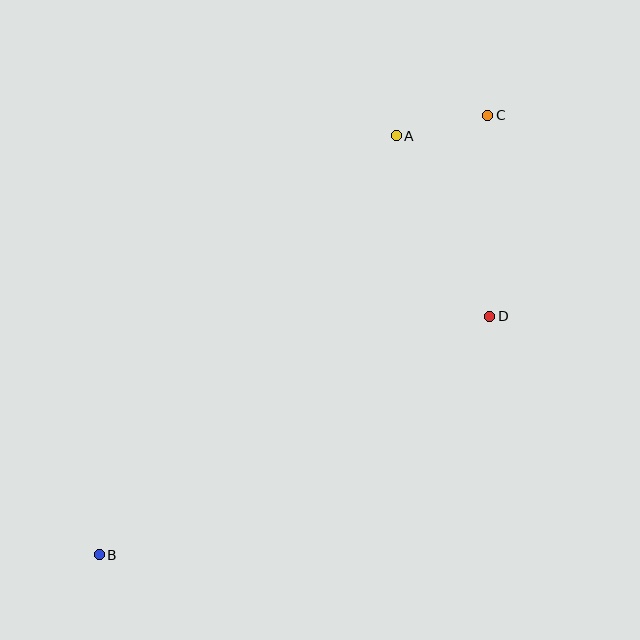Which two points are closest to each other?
Points A and C are closest to each other.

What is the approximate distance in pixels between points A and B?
The distance between A and B is approximately 513 pixels.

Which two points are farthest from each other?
Points B and C are farthest from each other.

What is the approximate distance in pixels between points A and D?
The distance between A and D is approximately 203 pixels.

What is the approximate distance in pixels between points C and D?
The distance between C and D is approximately 201 pixels.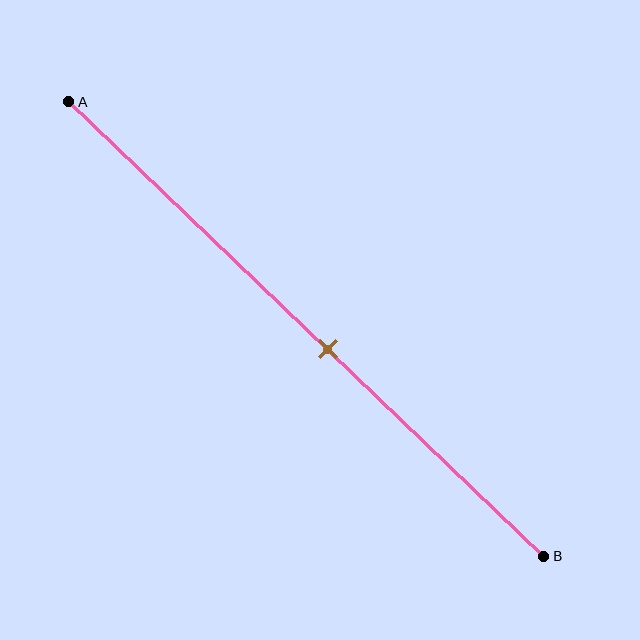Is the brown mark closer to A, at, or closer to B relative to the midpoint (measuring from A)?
The brown mark is closer to point B than the midpoint of segment AB.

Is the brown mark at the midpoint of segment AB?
No, the mark is at about 55% from A, not at the 50% midpoint.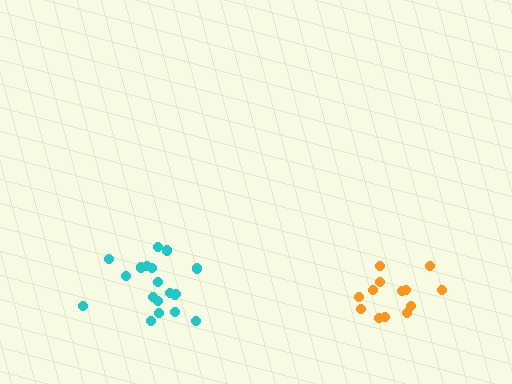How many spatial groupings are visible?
There are 2 spatial groupings.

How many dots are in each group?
Group 1: 13 dots, Group 2: 19 dots (32 total).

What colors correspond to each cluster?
The clusters are colored: orange, cyan.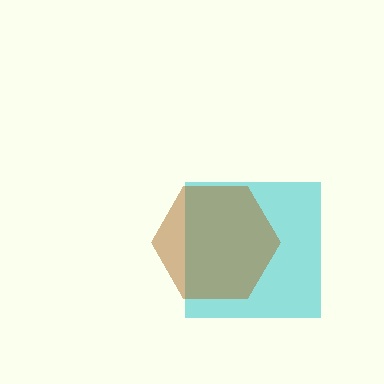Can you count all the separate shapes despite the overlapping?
Yes, there are 2 separate shapes.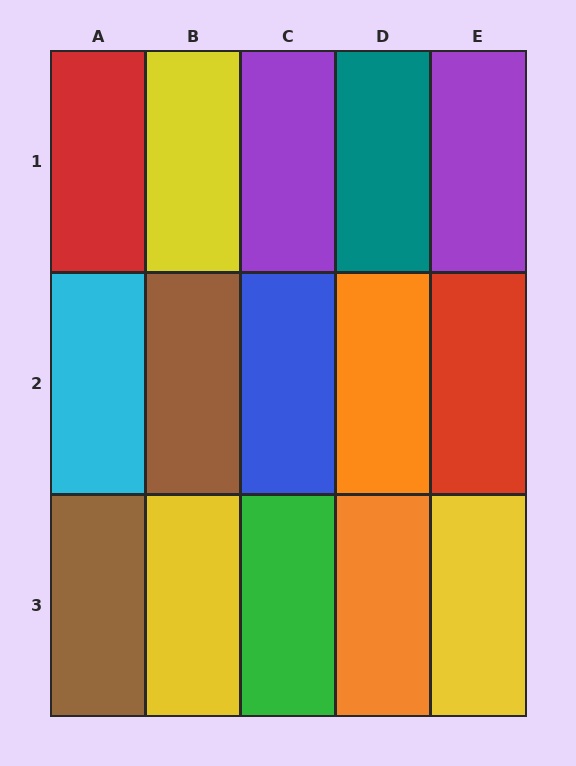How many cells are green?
1 cell is green.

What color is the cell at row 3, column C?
Green.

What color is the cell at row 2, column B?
Brown.